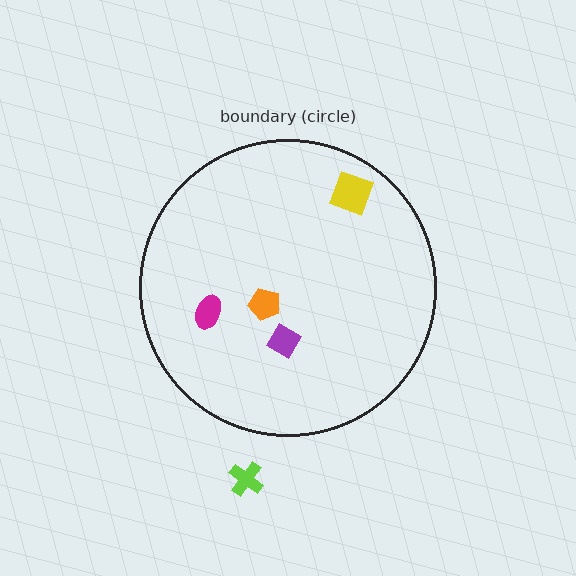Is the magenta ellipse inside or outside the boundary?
Inside.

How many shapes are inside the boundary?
4 inside, 1 outside.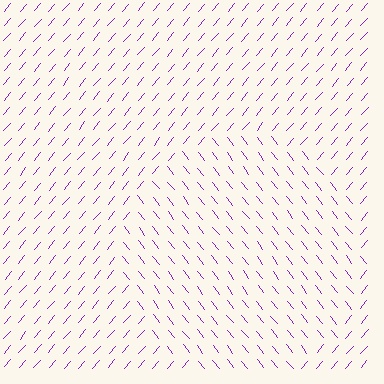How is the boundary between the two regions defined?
The boundary is defined purely by a change in line orientation (approximately 78 degrees difference). All lines are the same color and thickness.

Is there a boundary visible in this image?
Yes, there is a texture boundary formed by a change in line orientation.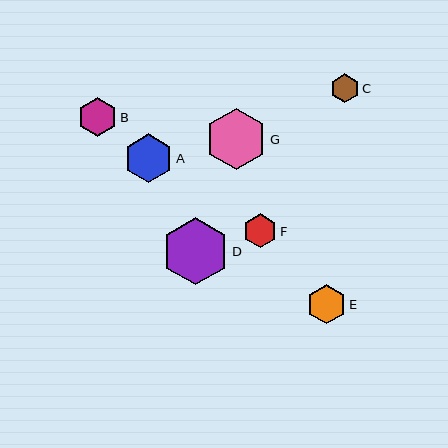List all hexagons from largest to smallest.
From largest to smallest: D, G, A, E, B, F, C.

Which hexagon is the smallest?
Hexagon C is the smallest with a size of approximately 29 pixels.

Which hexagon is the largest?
Hexagon D is the largest with a size of approximately 67 pixels.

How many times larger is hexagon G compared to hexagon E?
Hexagon G is approximately 1.6 times the size of hexagon E.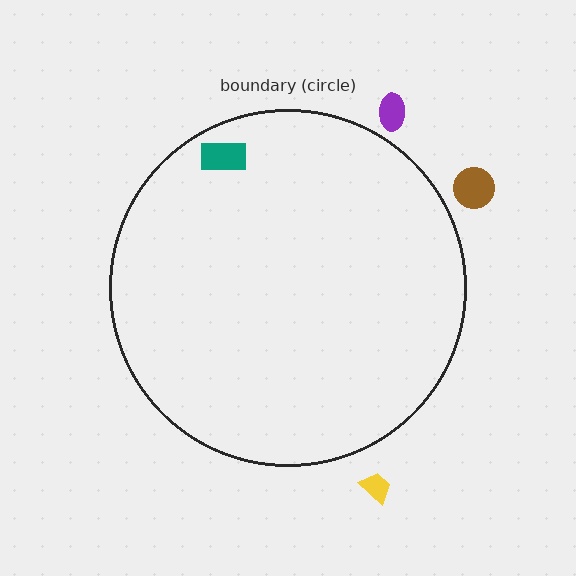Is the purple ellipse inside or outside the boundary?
Outside.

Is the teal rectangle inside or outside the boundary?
Inside.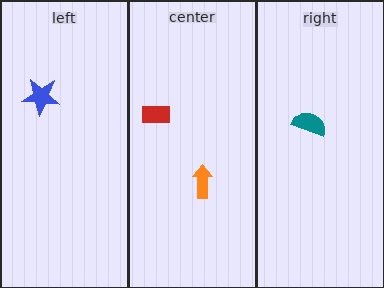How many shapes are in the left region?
1.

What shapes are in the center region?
The orange arrow, the red rectangle.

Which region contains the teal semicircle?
The right region.